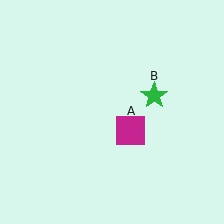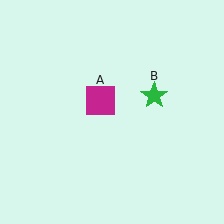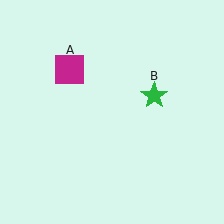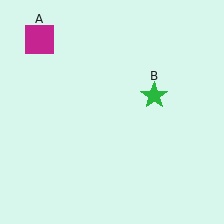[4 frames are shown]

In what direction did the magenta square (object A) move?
The magenta square (object A) moved up and to the left.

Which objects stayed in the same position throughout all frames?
Green star (object B) remained stationary.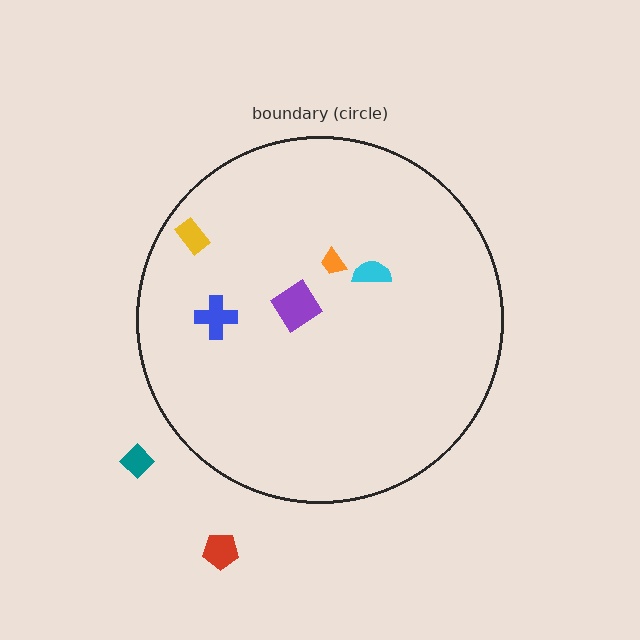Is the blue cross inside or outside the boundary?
Inside.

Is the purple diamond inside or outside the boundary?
Inside.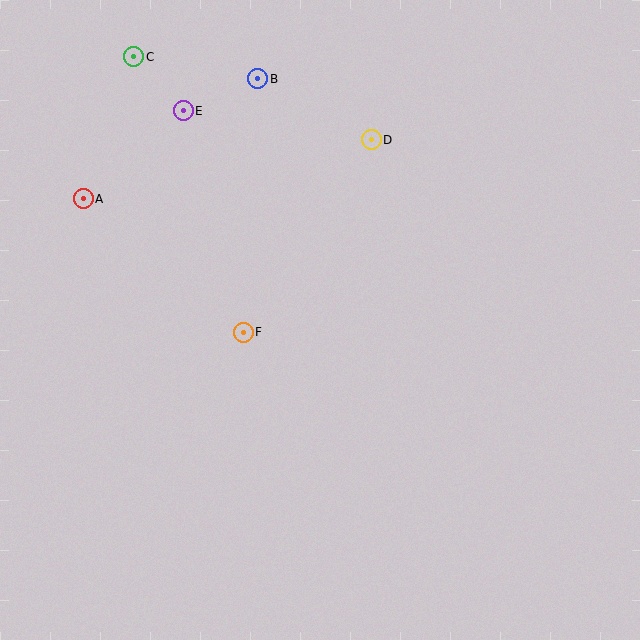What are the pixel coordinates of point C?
Point C is at (134, 57).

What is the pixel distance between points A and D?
The distance between A and D is 294 pixels.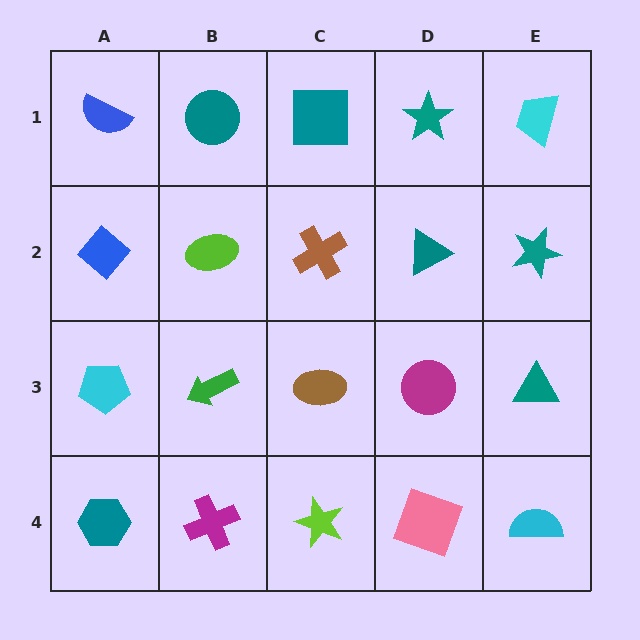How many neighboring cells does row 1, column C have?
3.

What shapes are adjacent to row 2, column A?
A blue semicircle (row 1, column A), a cyan pentagon (row 3, column A), a lime ellipse (row 2, column B).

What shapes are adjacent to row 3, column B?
A lime ellipse (row 2, column B), a magenta cross (row 4, column B), a cyan pentagon (row 3, column A), a brown ellipse (row 3, column C).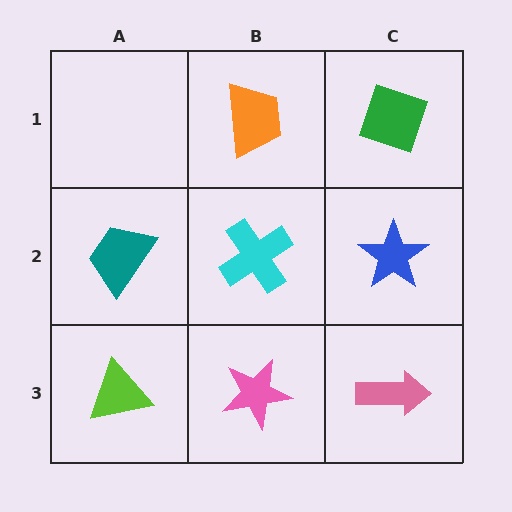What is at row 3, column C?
A pink arrow.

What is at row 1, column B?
An orange trapezoid.